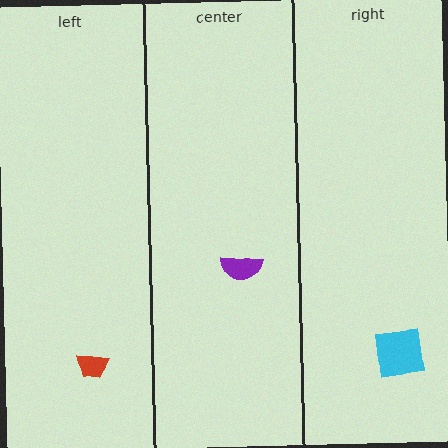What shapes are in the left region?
The red trapezoid.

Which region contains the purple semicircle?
The center region.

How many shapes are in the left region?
1.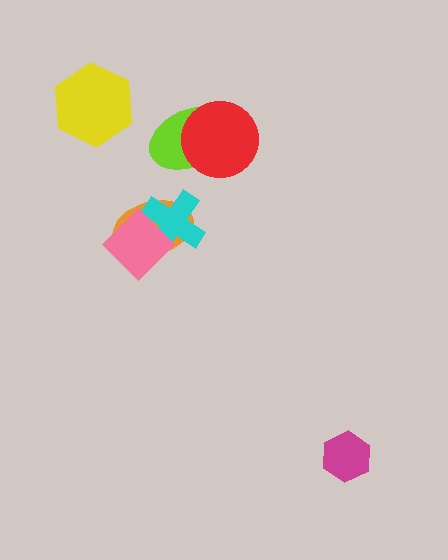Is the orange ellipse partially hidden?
Yes, it is partially covered by another shape.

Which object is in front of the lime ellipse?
The red circle is in front of the lime ellipse.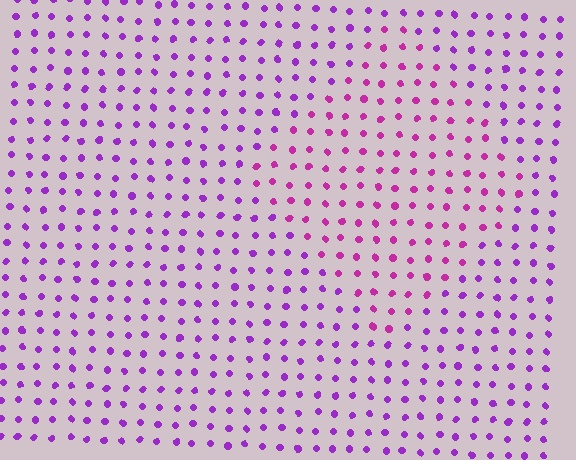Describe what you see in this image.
The image is filled with small purple elements in a uniform arrangement. A diamond-shaped region is visible where the elements are tinted to a slightly different hue, forming a subtle color boundary.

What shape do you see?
I see a diamond.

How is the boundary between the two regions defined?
The boundary is defined purely by a slight shift in hue (about 29 degrees). Spacing, size, and orientation are identical on both sides.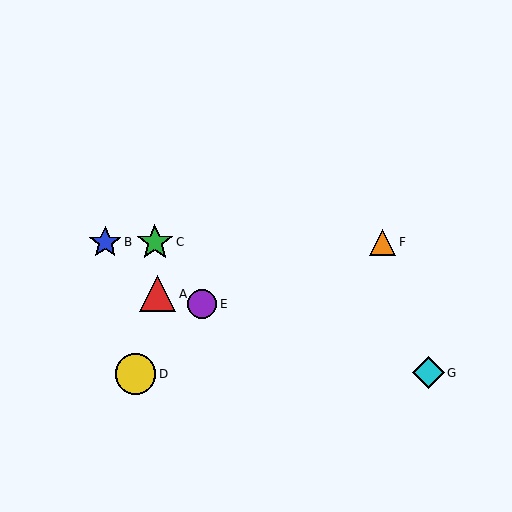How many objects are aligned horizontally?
3 objects (B, C, F) are aligned horizontally.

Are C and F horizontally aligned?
Yes, both are at y≈242.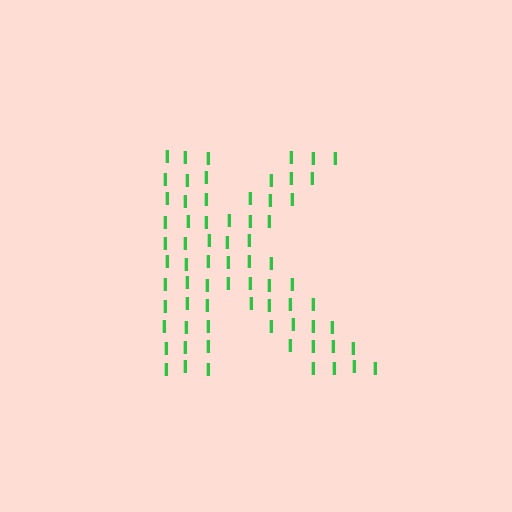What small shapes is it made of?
It is made of small letter I's.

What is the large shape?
The large shape is the letter K.